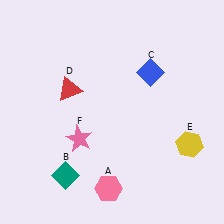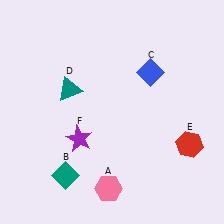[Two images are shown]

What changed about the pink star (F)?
In Image 1, F is pink. In Image 2, it changed to purple.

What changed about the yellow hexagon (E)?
In Image 1, E is yellow. In Image 2, it changed to red.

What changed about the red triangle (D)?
In Image 1, D is red. In Image 2, it changed to teal.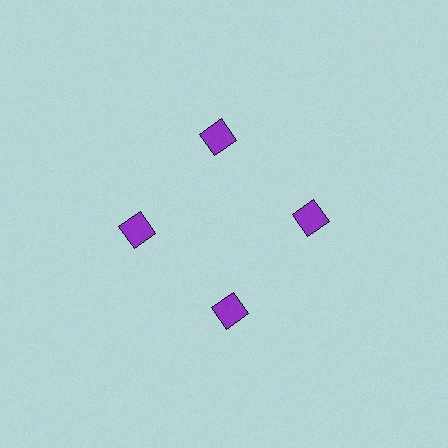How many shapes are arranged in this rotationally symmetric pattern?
There are 4 shapes, arranged in 4 groups of 1.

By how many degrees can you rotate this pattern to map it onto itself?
The pattern maps onto itself every 90 degrees of rotation.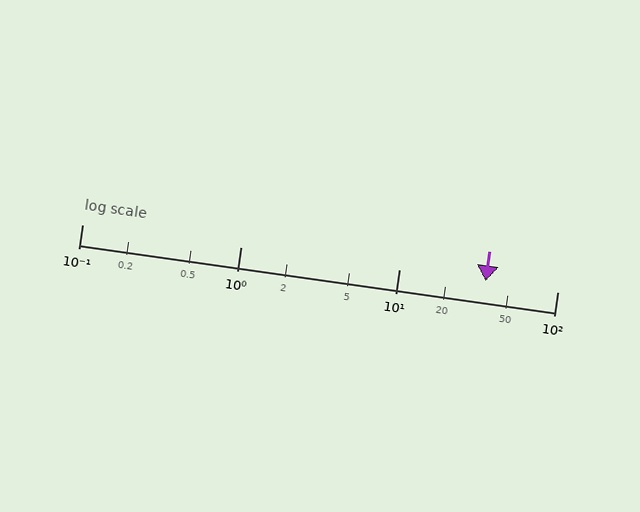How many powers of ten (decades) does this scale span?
The scale spans 3 decades, from 0.1 to 100.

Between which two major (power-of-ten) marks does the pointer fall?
The pointer is between 10 and 100.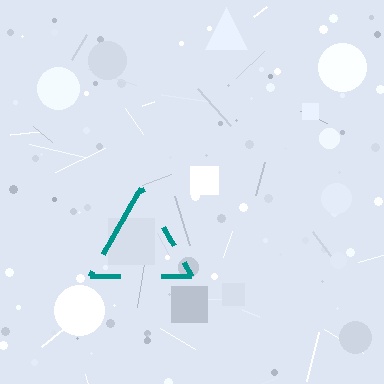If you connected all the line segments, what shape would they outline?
They would outline a triangle.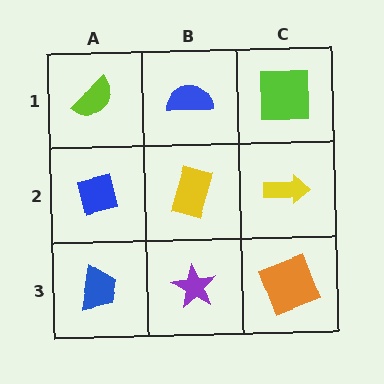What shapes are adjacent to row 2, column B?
A blue semicircle (row 1, column B), a purple star (row 3, column B), a blue square (row 2, column A), a yellow arrow (row 2, column C).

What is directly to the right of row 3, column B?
An orange square.